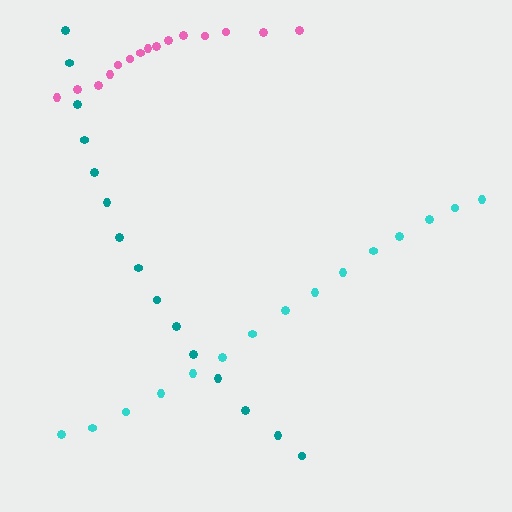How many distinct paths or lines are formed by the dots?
There are 3 distinct paths.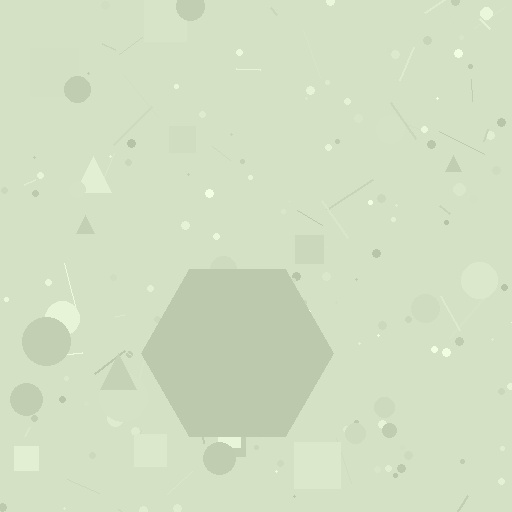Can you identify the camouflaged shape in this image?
The camouflaged shape is a hexagon.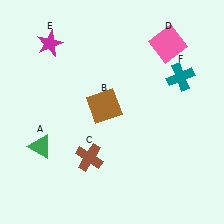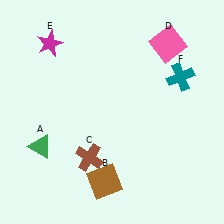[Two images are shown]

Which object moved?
The brown square (B) moved down.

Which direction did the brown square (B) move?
The brown square (B) moved down.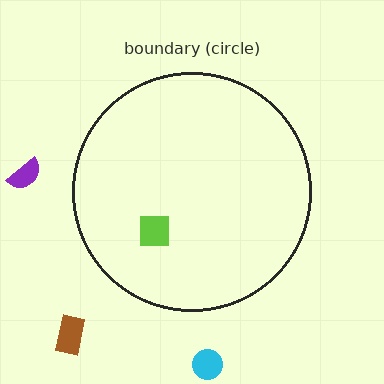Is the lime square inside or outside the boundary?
Inside.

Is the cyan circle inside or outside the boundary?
Outside.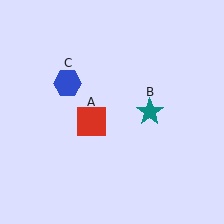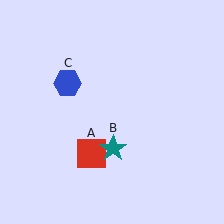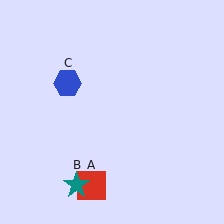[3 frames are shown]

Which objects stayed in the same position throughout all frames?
Blue hexagon (object C) remained stationary.